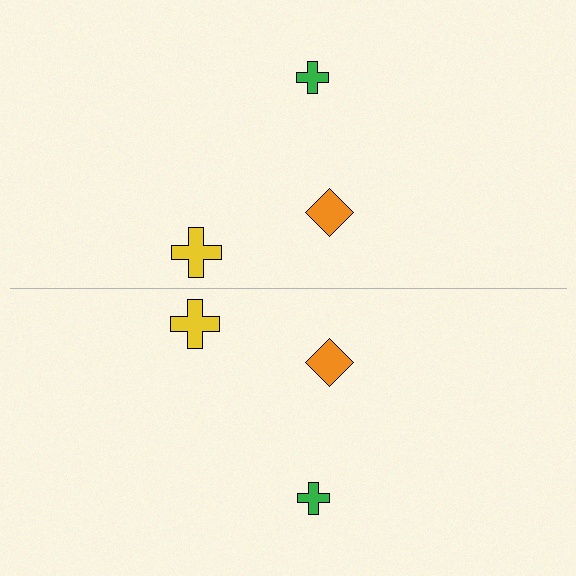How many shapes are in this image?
There are 6 shapes in this image.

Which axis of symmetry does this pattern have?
The pattern has a horizontal axis of symmetry running through the center of the image.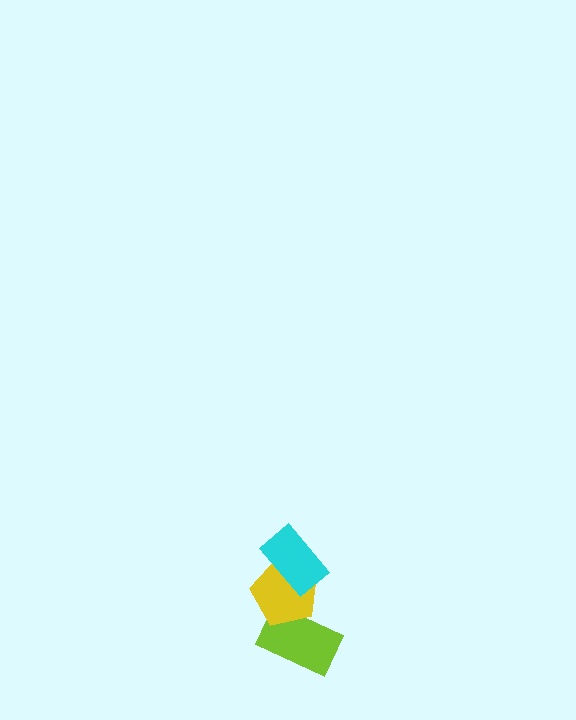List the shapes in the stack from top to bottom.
From top to bottom: the cyan rectangle, the yellow pentagon, the lime rectangle.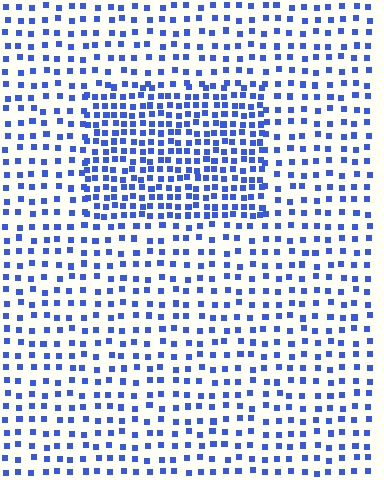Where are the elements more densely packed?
The elements are more densely packed inside the rectangle boundary.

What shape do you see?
I see a rectangle.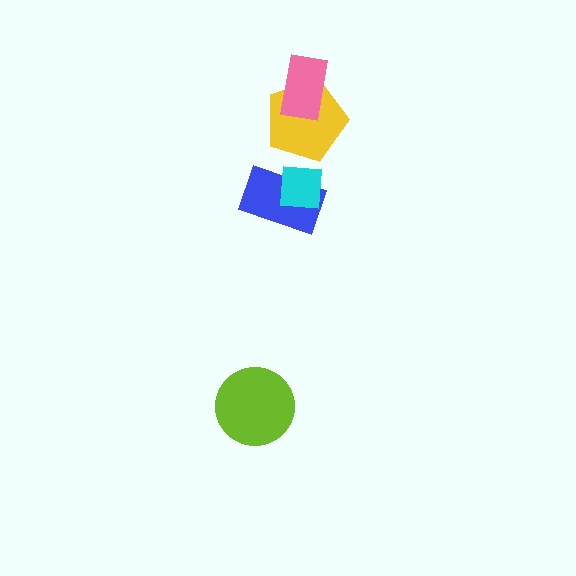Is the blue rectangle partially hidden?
Yes, it is partially covered by another shape.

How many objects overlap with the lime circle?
0 objects overlap with the lime circle.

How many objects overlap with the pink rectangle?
1 object overlaps with the pink rectangle.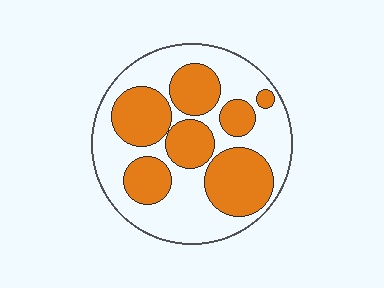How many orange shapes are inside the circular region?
7.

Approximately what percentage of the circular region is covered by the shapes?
Approximately 45%.